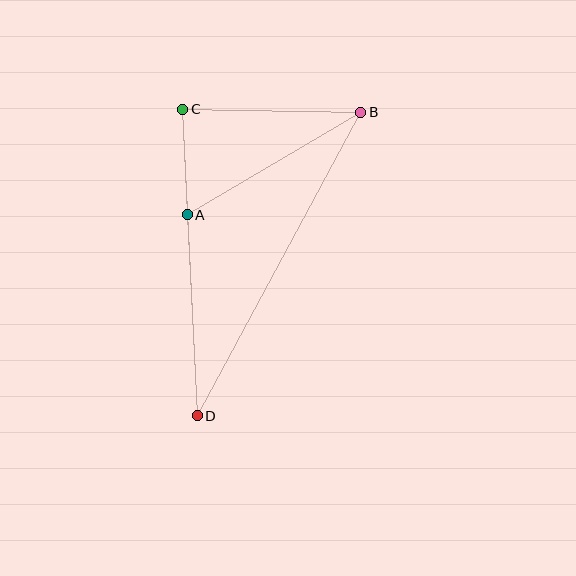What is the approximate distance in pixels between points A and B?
The distance between A and B is approximately 202 pixels.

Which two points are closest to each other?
Points A and C are closest to each other.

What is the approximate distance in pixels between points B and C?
The distance between B and C is approximately 178 pixels.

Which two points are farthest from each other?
Points B and D are farthest from each other.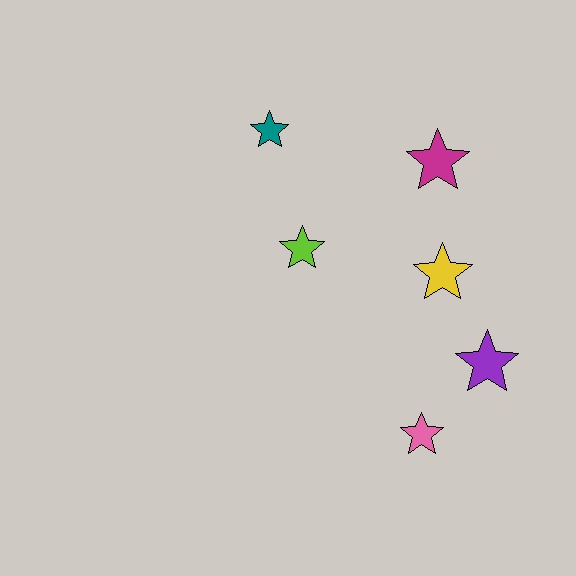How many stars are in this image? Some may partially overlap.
There are 6 stars.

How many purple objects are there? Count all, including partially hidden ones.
There is 1 purple object.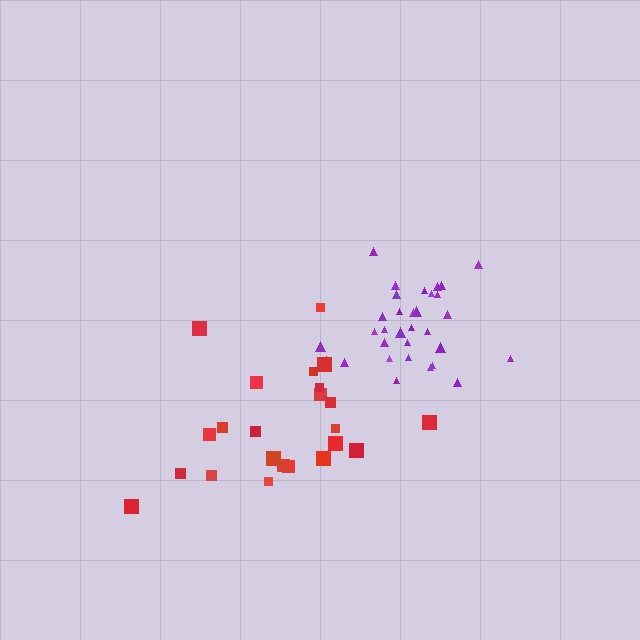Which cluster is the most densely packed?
Purple.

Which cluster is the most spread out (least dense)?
Red.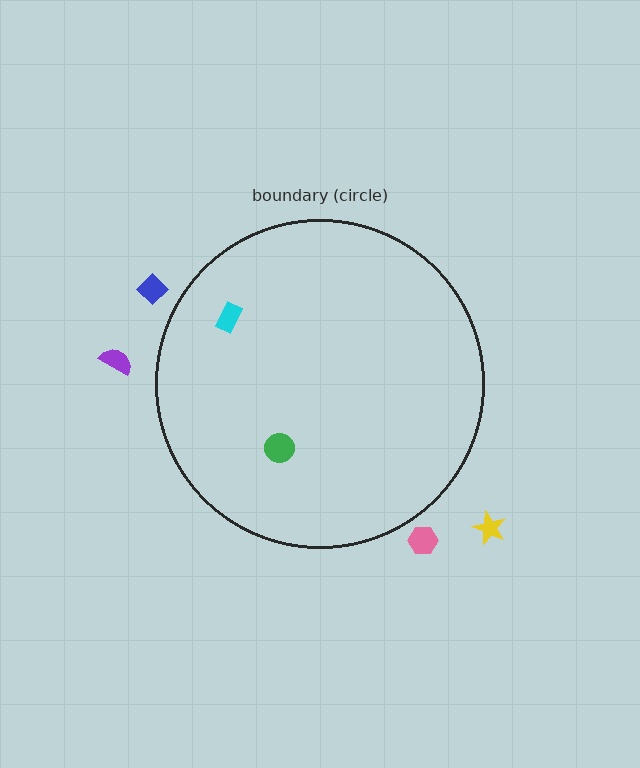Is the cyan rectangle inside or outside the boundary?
Inside.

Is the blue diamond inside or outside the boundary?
Outside.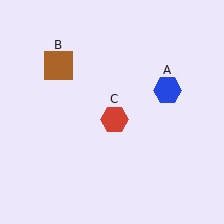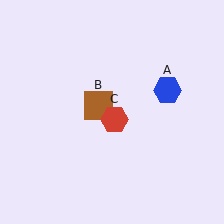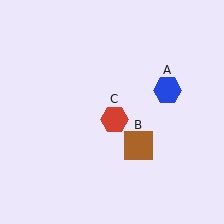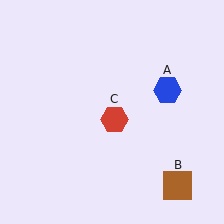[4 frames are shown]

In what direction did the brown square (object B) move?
The brown square (object B) moved down and to the right.